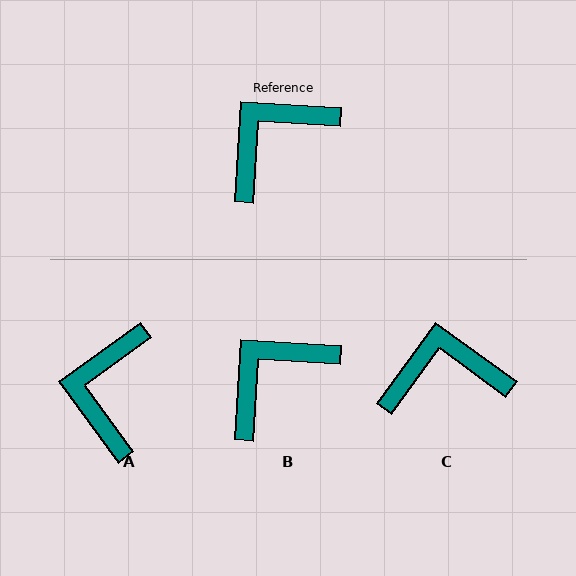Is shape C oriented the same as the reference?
No, it is off by about 33 degrees.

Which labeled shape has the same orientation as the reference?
B.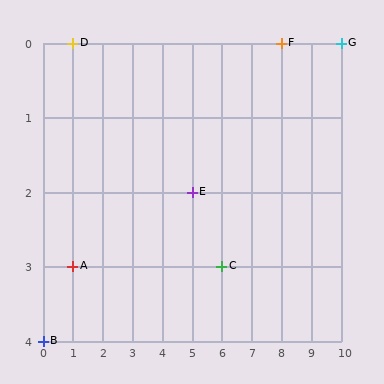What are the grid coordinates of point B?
Point B is at grid coordinates (0, 4).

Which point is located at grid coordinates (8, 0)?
Point F is at (8, 0).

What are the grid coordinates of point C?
Point C is at grid coordinates (6, 3).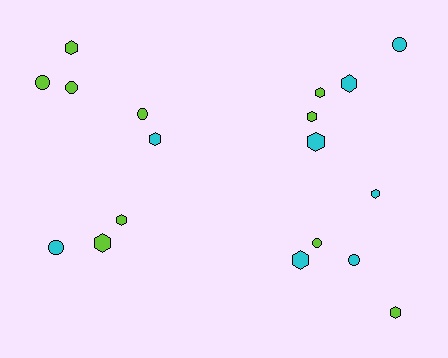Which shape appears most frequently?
Hexagon, with 11 objects.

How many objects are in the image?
There are 18 objects.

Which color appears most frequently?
Lime, with 10 objects.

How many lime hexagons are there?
There are 6 lime hexagons.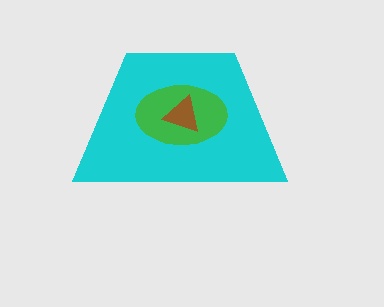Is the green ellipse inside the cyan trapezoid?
Yes.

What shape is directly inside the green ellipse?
The brown triangle.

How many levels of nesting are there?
3.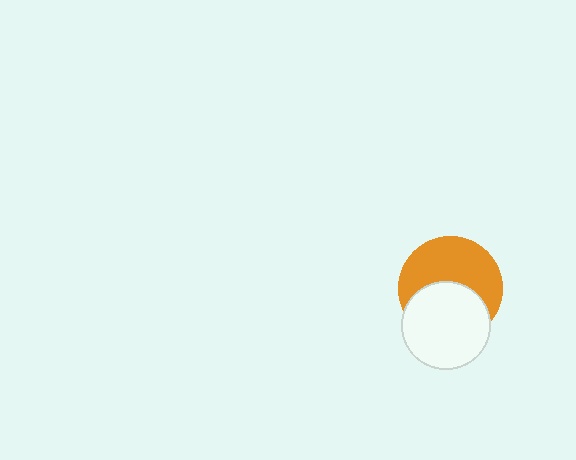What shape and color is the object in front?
The object in front is a white circle.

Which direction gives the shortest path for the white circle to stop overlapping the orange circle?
Moving down gives the shortest separation.